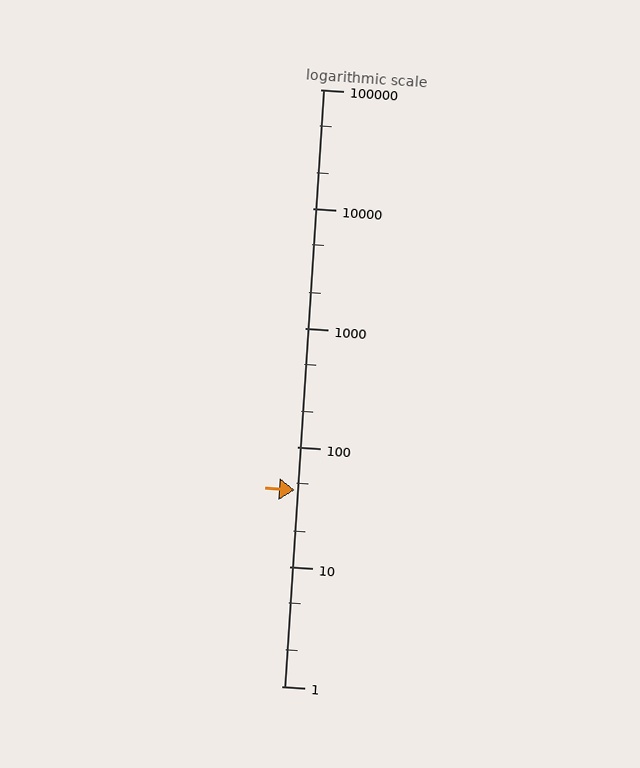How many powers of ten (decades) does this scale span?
The scale spans 5 decades, from 1 to 100000.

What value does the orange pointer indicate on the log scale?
The pointer indicates approximately 44.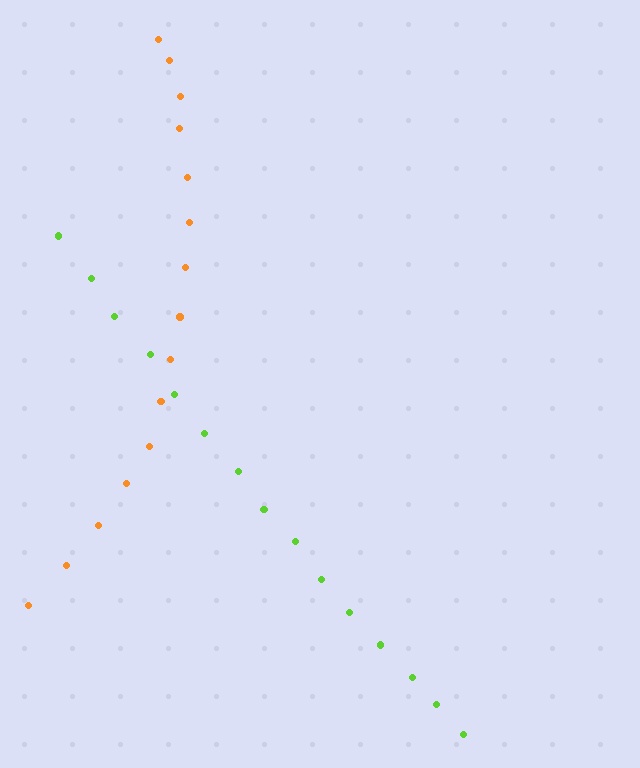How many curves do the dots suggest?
There are 2 distinct paths.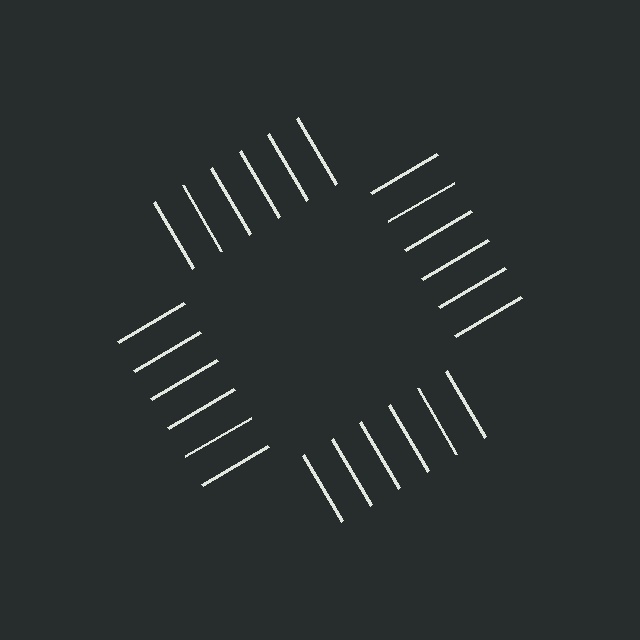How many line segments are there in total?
24 — 6 along each of the 4 edges.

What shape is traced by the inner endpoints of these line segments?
An illusory square — the line segments terminate on its edges but no continuous stroke is drawn.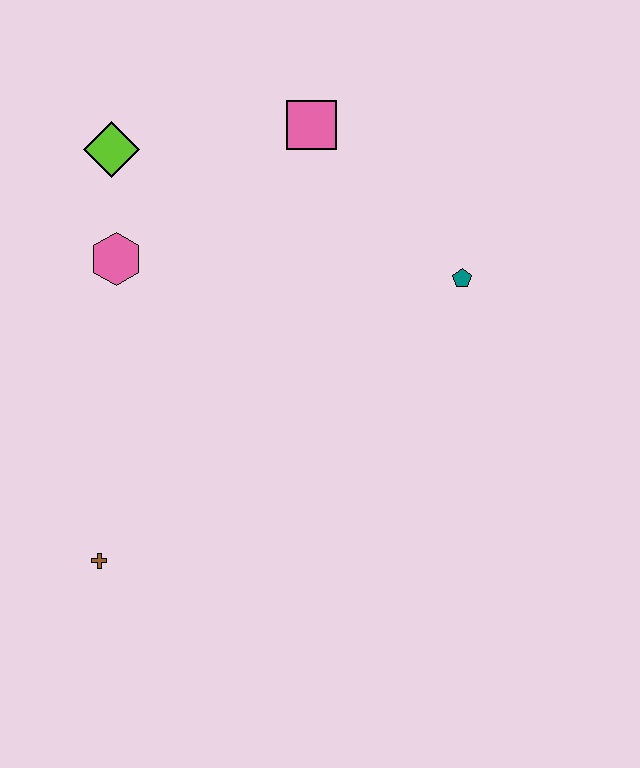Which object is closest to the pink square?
The lime diamond is closest to the pink square.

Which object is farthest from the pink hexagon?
The teal pentagon is farthest from the pink hexagon.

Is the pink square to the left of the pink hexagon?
No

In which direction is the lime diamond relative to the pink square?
The lime diamond is to the left of the pink square.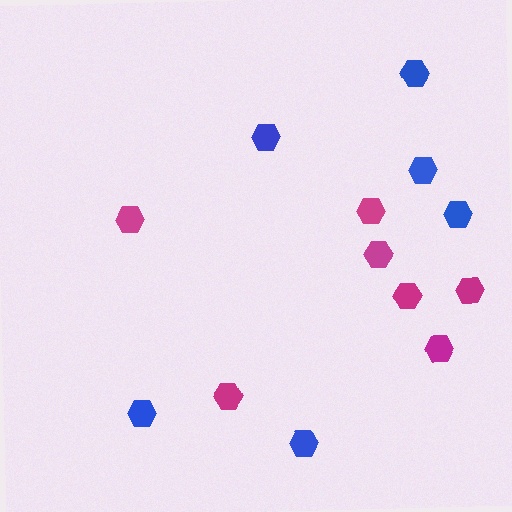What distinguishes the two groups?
There are 2 groups: one group of magenta hexagons (7) and one group of blue hexagons (6).